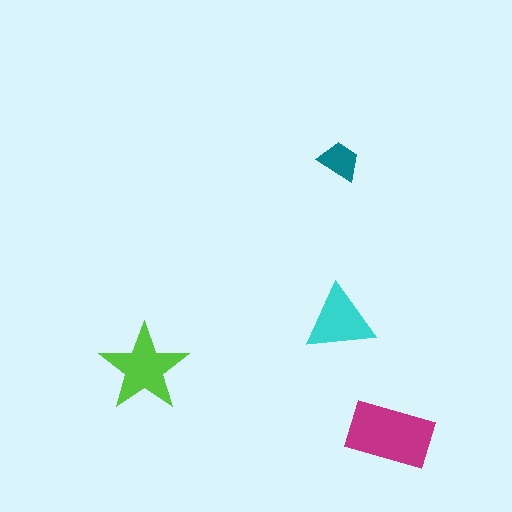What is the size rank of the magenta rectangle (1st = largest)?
1st.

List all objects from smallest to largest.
The teal trapezoid, the cyan triangle, the lime star, the magenta rectangle.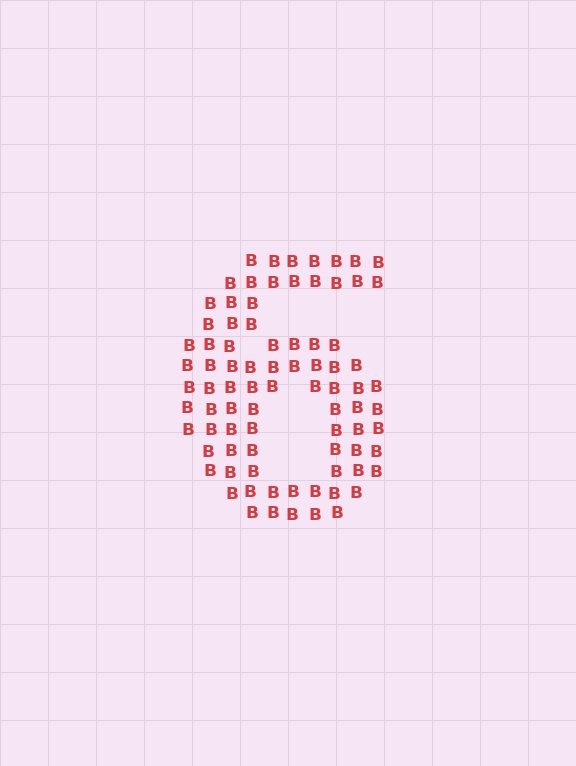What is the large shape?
The large shape is the digit 6.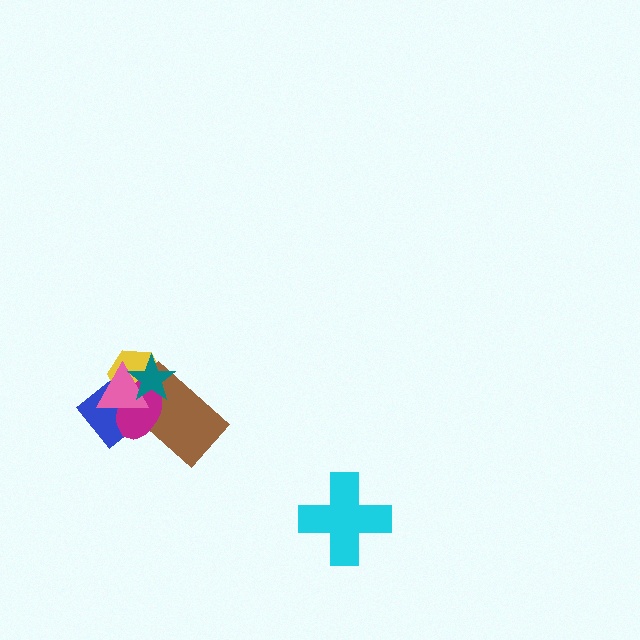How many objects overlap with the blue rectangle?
5 objects overlap with the blue rectangle.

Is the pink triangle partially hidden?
Yes, it is partially covered by another shape.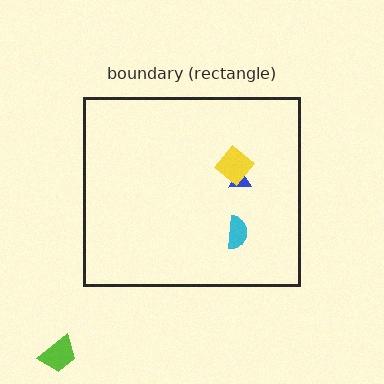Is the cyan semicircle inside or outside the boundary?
Inside.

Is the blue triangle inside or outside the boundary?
Inside.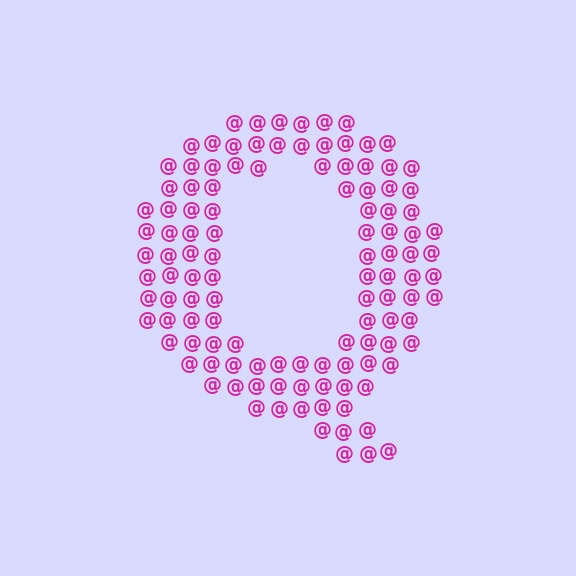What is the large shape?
The large shape is the letter Q.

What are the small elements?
The small elements are at signs.